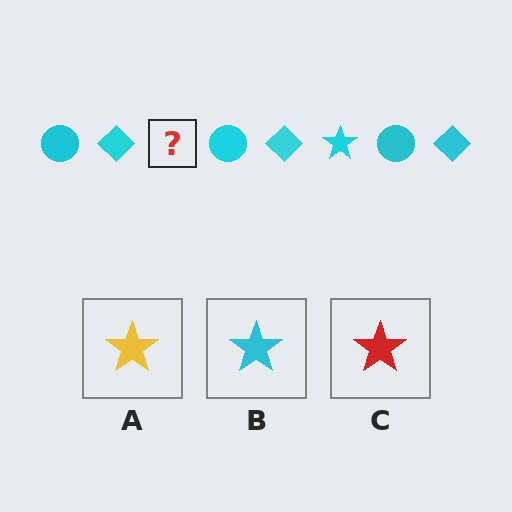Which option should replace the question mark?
Option B.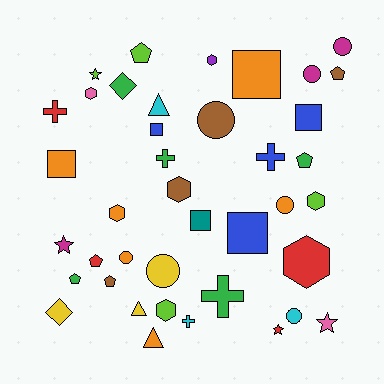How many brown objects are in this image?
There are 4 brown objects.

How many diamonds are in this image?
There are 2 diamonds.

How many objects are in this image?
There are 40 objects.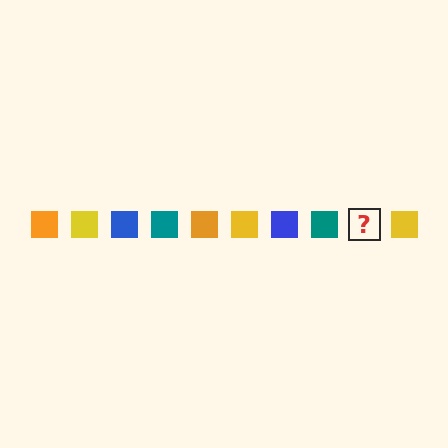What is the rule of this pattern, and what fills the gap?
The rule is that the pattern cycles through orange, yellow, blue, teal squares. The gap should be filled with an orange square.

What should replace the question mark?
The question mark should be replaced with an orange square.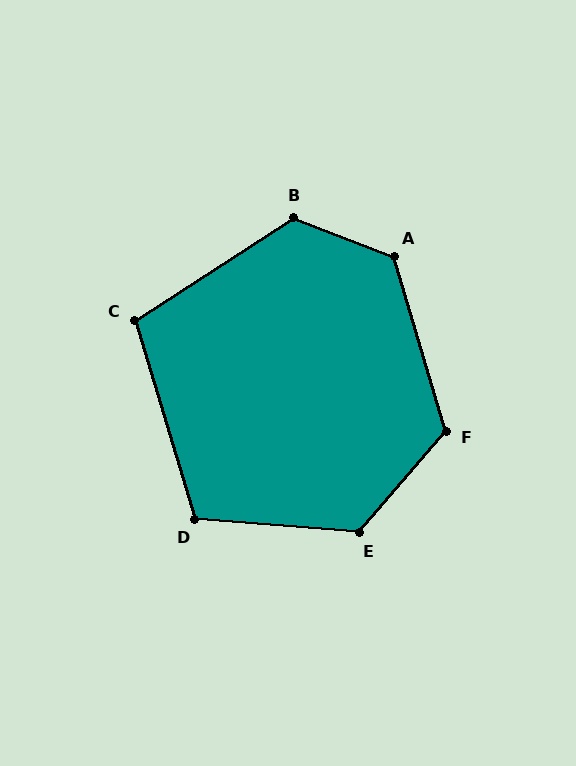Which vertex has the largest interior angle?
A, at approximately 127 degrees.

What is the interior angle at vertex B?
Approximately 126 degrees (obtuse).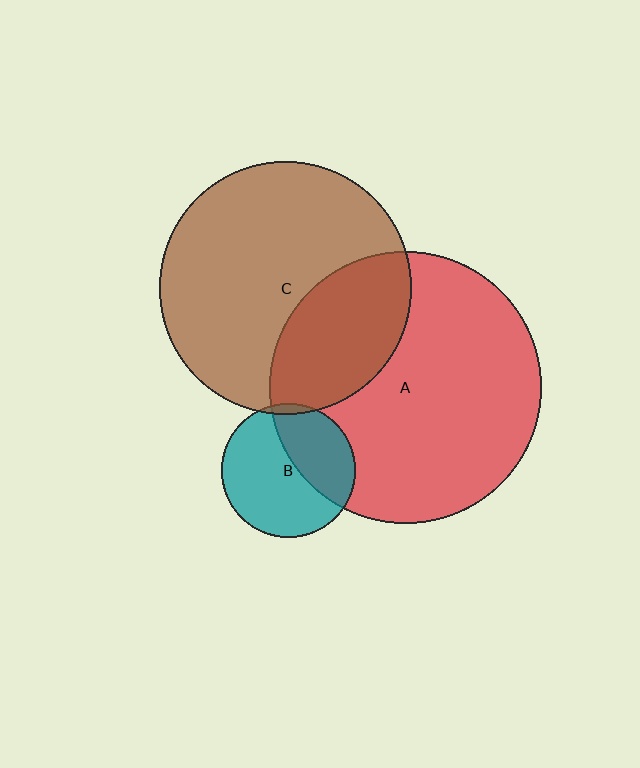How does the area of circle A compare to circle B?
Approximately 4.1 times.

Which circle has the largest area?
Circle A (red).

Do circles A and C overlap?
Yes.